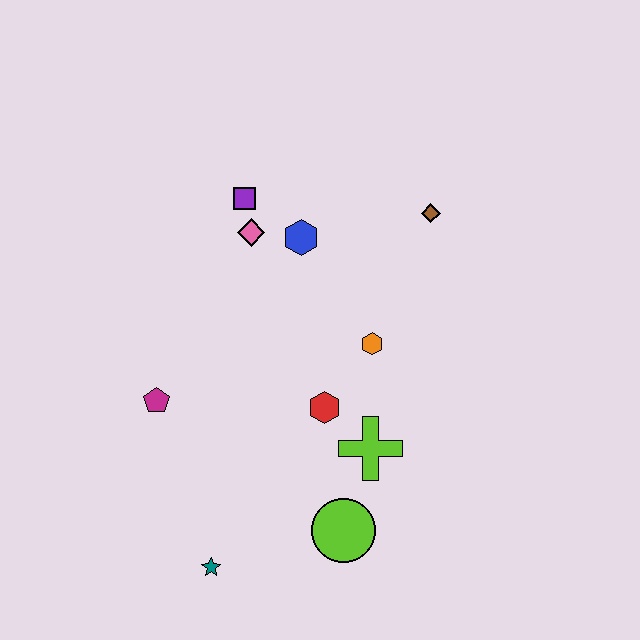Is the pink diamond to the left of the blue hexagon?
Yes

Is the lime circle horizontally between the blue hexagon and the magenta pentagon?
No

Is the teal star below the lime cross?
Yes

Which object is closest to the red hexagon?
The lime cross is closest to the red hexagon.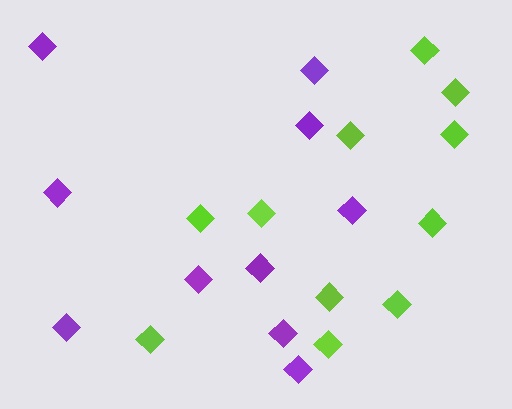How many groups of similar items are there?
There are 2 groups: one group of purple diamonds (10) and one group of lime diamonds (11).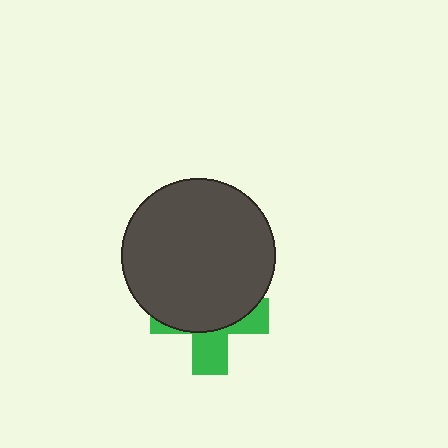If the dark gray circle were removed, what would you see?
You would see the complete green cross.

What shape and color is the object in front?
The object in front is a dark gray circle.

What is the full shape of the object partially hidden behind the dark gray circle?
The partially hidden object is a green cross.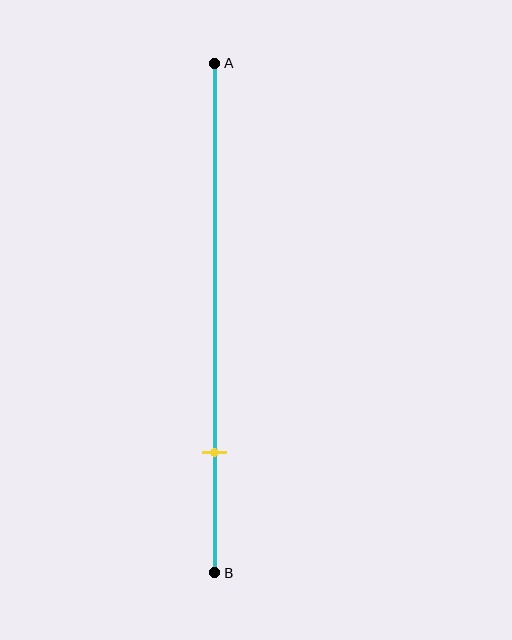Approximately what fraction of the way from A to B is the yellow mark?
The yellow mark is approximately 75% of the way from A to B.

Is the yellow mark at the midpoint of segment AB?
No, the mark is at about 75% from A, not at the 50% midpoint.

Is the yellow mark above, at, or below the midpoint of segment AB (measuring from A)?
The yellow mark is below the midpoint of segment AB.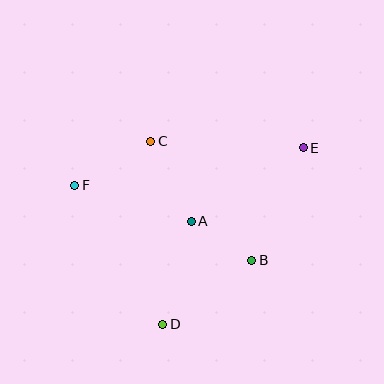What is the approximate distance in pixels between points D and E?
The distance between D and E is approximately 226 pixels.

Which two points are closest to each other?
Points A and B are closest to each other.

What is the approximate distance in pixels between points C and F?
The distance between C and F is approximately 88 pixels.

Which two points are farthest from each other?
Points E and F are farthest from each other.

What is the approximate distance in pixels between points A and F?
The distance between A and F is approximately 122 pixels.